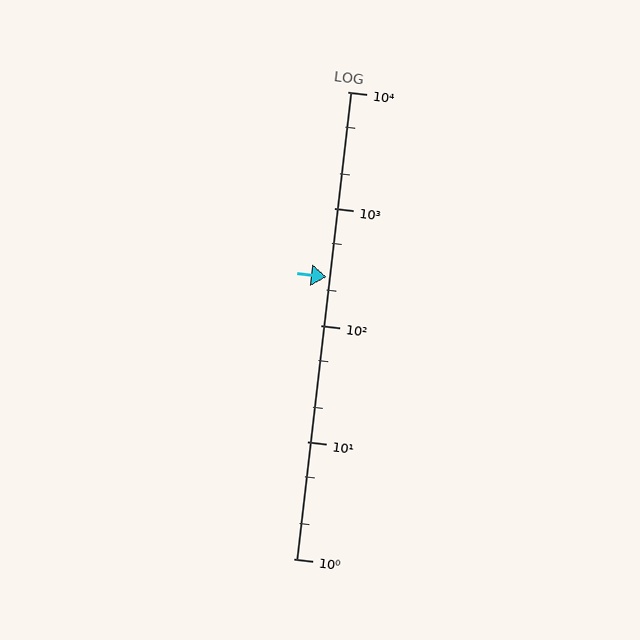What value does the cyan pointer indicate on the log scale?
The pointer indicates approximately 260.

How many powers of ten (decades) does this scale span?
The scale spans 4 decades, from 1 to 10000.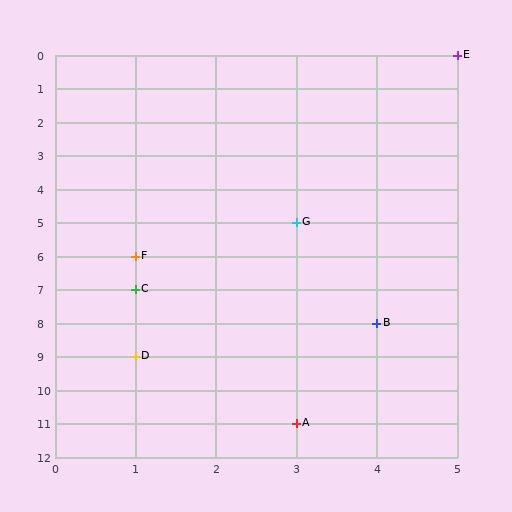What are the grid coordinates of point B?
Point B is at grid coordinates (4, 8).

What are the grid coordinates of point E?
Point E is at grid coordinates (5, 0).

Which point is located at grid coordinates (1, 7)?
Point C is at (1, 7).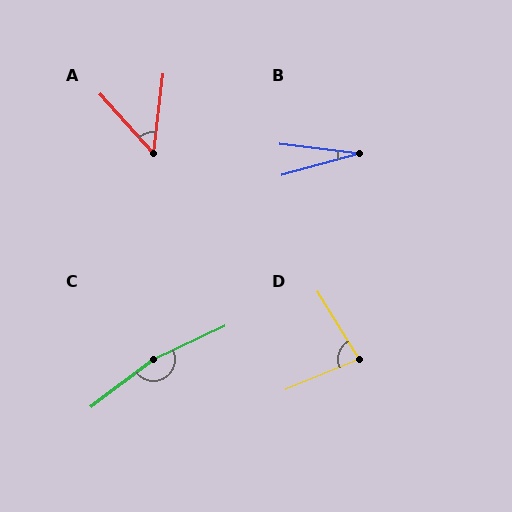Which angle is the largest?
C, at approximately 168 degrees.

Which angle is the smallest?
B, at approximately 23 degrees.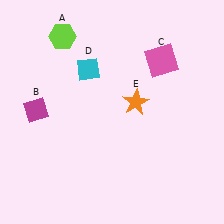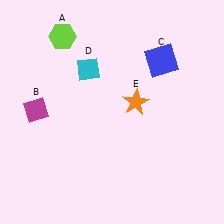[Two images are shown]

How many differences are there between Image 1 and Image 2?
There is 1 difference between the two images.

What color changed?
The square (C) changed from pink in Image 1 to blue in Image 2.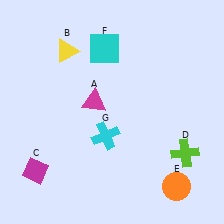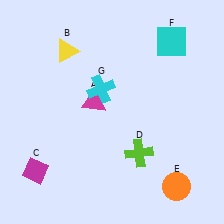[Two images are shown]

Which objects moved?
The objects that moved are: the lime cross (D), the cyan square (F), the cyan cross (G).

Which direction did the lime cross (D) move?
The lime cross (D) moved left.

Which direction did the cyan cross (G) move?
The cyan cross (G) moved up.